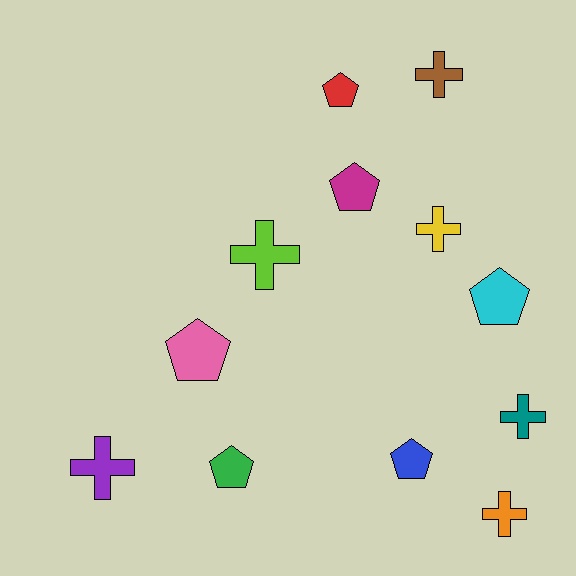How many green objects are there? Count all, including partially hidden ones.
There is 1 green object.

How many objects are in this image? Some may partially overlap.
There are 12 objects.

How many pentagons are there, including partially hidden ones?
There are 6 pentagons.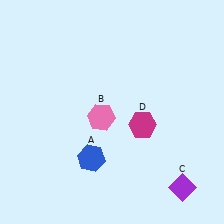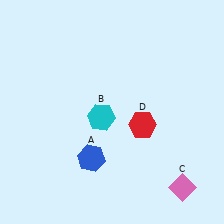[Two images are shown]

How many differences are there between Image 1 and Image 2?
There are 3 differences between the two images.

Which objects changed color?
B changed from pink to cyan. C changed from purple to pink. D changed from magenta to red.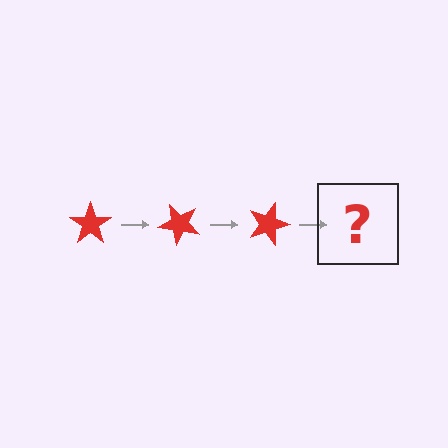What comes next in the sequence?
The next element should be a red star rotated 135 degrees.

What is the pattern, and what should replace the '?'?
The pattern is that the star rotates 45 degrees each step. The '?' should be a red star rotated 135 degrees.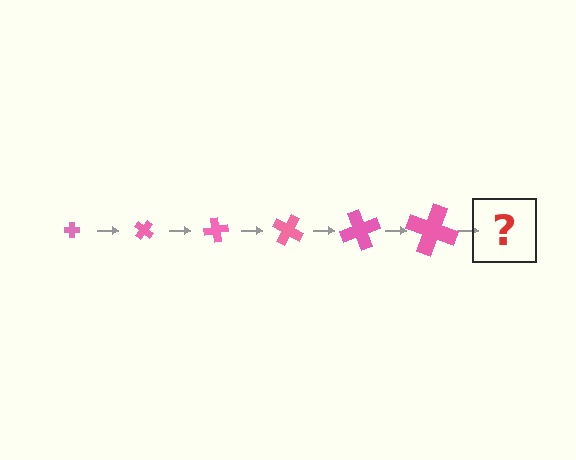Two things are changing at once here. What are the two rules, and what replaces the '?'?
The two rules are that the cross grows larger each step and it rotates 40 degrees each step. The '?' should be a cross, larger than the previous one and rotated 240 degrees from the start.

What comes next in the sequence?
The next element should be a cross, larger than the previous one and rotated 240 degrees from the start.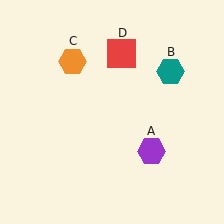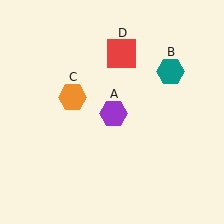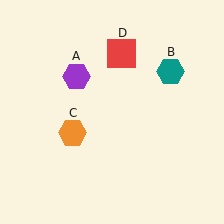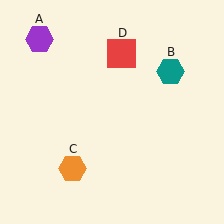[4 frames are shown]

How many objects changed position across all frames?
2 objects changed position: purple hexagon (object A), orange hexagon (object C).